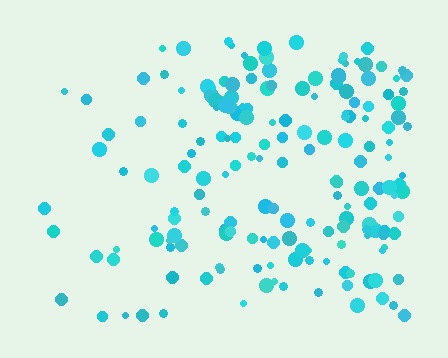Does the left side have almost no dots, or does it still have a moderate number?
Still a moderate number, just noticeably fewer than the right.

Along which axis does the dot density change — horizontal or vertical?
Horizontal.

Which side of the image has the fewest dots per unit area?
The left.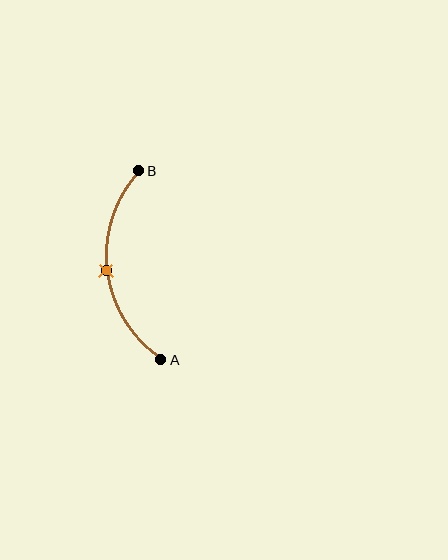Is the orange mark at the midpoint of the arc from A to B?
Yes. The orange mark lies on the arc at equal arc-length from both A and B — it is the arc midpoint.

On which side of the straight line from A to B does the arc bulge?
The arc bulges to the left of the straight line connecting A and B.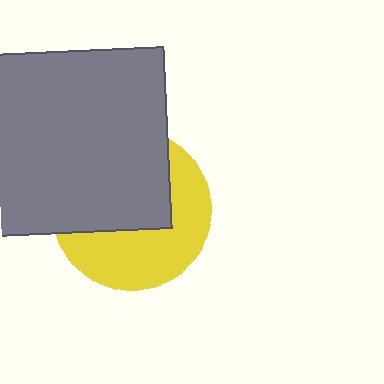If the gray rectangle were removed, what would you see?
You would see the complete yellow circle.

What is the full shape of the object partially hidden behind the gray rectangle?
The partially hidden object is a yellow circle.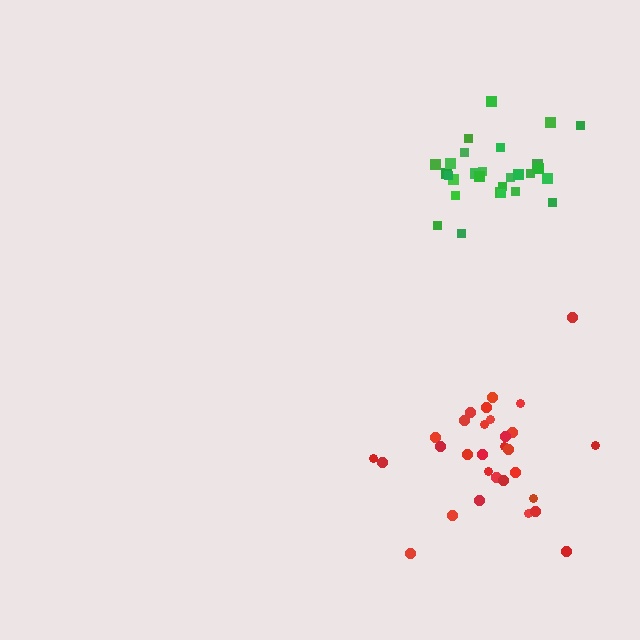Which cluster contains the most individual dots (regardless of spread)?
Red (30).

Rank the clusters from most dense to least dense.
green, red.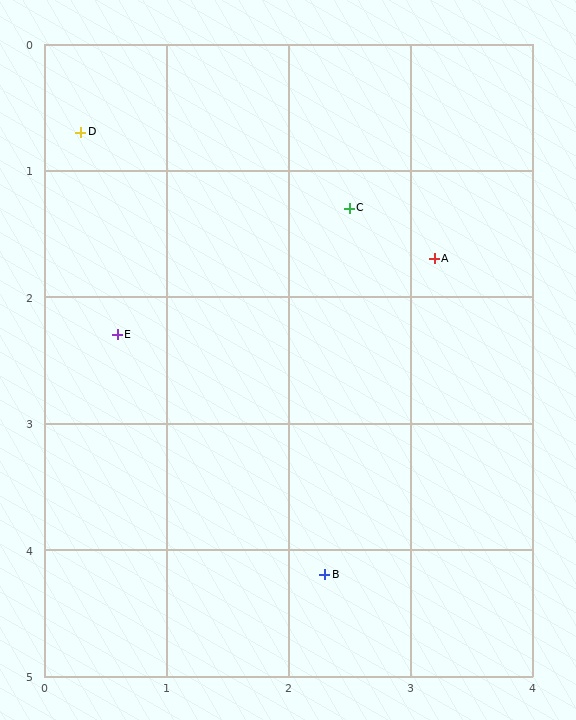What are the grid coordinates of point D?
Point D is at approximately (0.3, 0.7).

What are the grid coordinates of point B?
Point B is at approximately (2.3, 4.2).